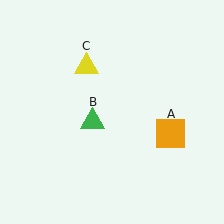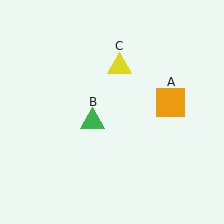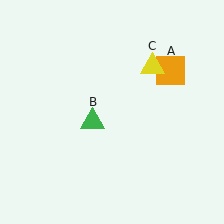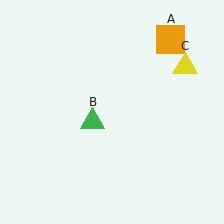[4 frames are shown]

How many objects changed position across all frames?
2 objects changed position: orange square (object A), yellow triangle (object C).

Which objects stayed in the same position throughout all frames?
Green triangle (object B) remained stationary.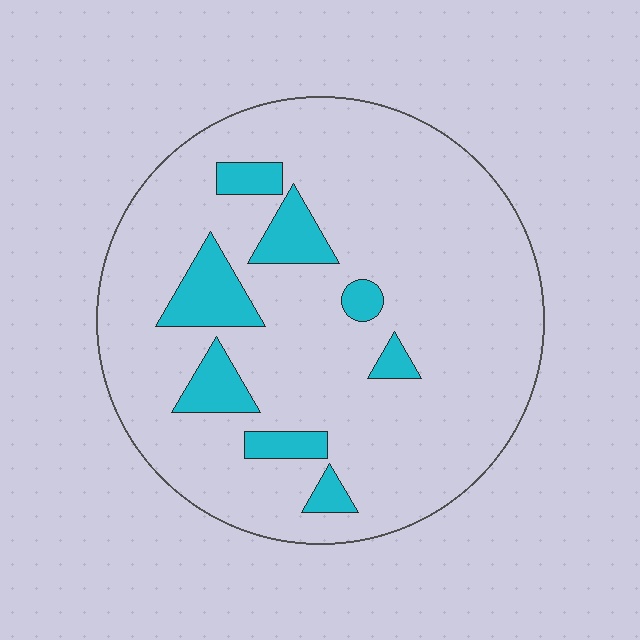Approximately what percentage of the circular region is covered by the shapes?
Approximately 15%.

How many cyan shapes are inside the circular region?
8.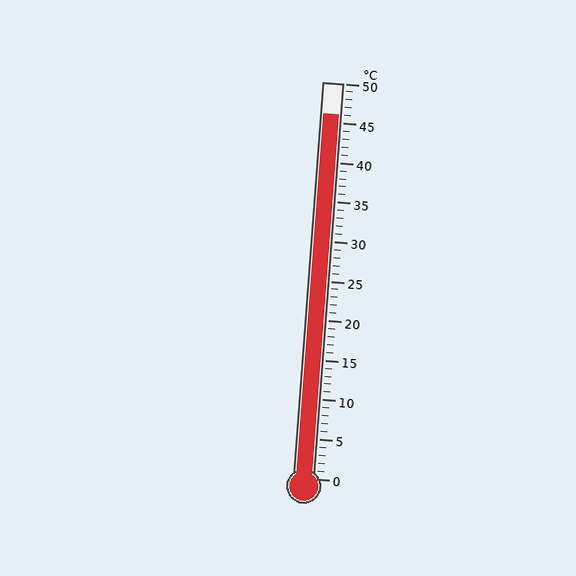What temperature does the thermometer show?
The thermometer shows approximately 46°C.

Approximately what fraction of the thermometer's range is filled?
The thermometer is filled to approximately 90% of its range.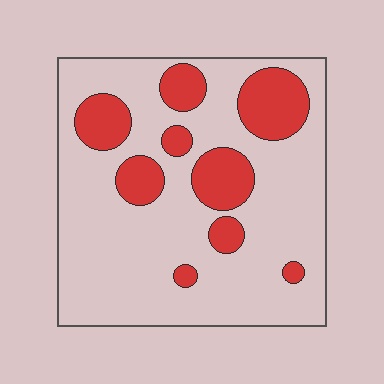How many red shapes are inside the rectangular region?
9.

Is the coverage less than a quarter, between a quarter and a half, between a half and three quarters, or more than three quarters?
Less than a quarter.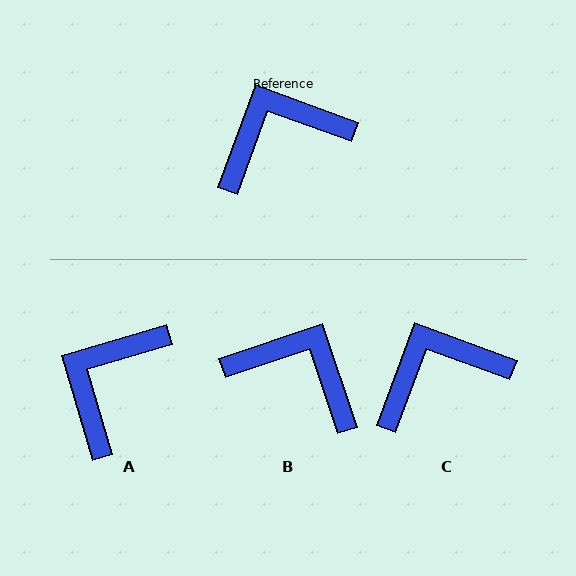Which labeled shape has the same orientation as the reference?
C.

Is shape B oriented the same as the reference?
No, it is off by about 51 degrees.